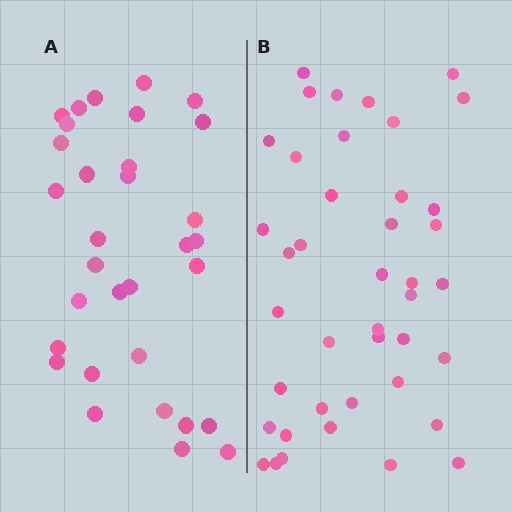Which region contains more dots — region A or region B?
Region B (the right region) has more dots.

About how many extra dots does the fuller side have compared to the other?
Region B has roughly 8 or so more dots than region A.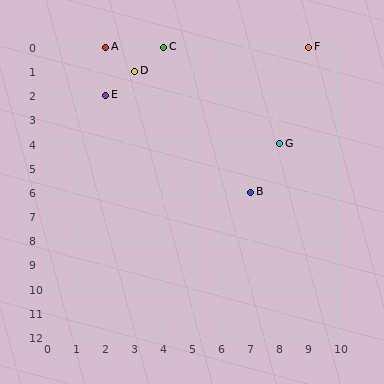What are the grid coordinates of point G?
Point G is at grid coordinates (8, 4).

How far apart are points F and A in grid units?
Points F and A are 7 columns apart.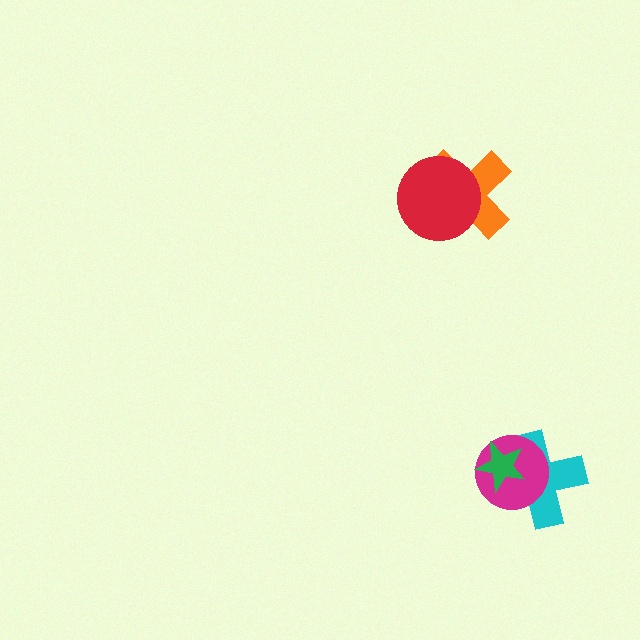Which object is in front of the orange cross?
The red circle is in front of the orange cross.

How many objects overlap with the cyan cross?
2 objects overlap with the cyan cross.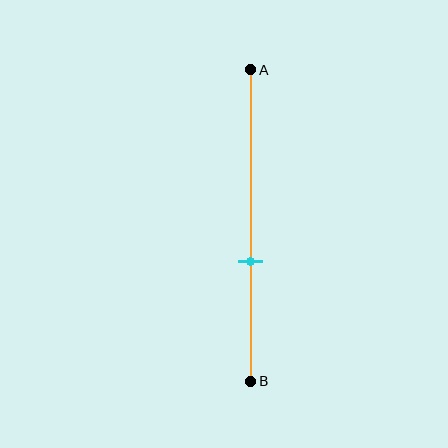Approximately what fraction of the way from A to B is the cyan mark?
The cyan mark is approximately 60% of the way from A to B.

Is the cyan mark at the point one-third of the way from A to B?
No, the mark is at about 60% from A, not at the 33% one-third point.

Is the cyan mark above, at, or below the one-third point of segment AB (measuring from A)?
The cyan mark is below the one-third point of segment AB.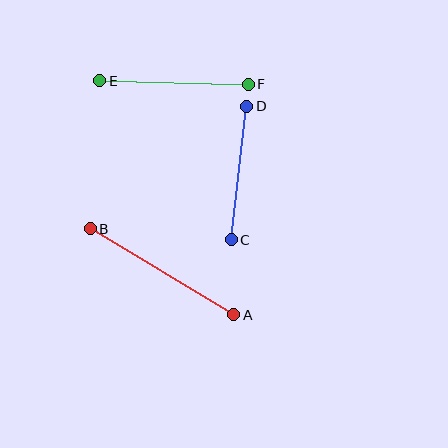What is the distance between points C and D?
The distance is approximately 134 pixels.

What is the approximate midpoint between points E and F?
The midpoint is at approximately (174, 83) pixels.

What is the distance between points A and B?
The distance is approximately 167 pixels.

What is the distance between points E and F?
The distance is approximately 149 pixels.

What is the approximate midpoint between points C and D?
The midpoint is at approximately (239, 173) pixels.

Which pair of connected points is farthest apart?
Points A and B are farthest apart.